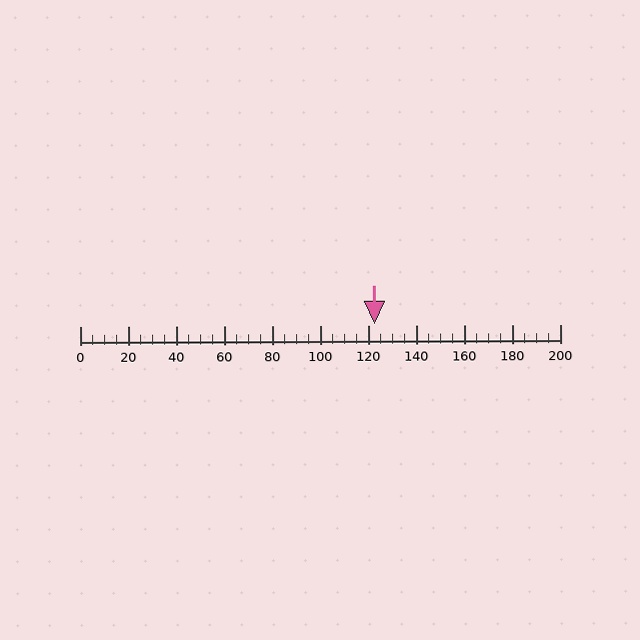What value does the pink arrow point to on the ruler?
The pink arrow points to approximately 123.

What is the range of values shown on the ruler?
The ruler shows values from 0 to 200.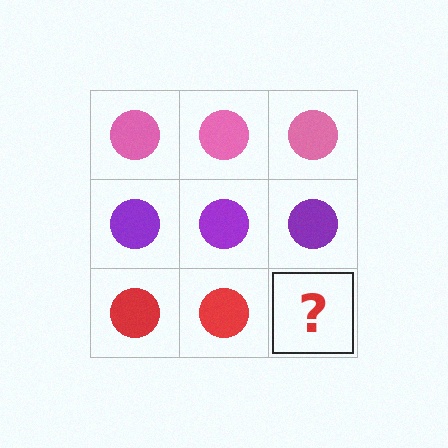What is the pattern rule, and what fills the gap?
The rule is that each row has a consistent color. The gap should be filled with a red circle.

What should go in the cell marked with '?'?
The missing cell should contain a red circle.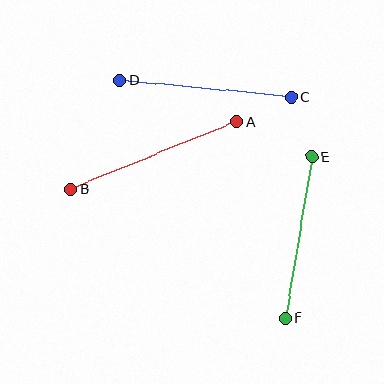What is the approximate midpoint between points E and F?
The midpoint is at approximately (298, 237) pixels.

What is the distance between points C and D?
The distance is approximately 172 pixels.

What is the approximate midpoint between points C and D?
The midpoint is at approximately (205, 89) pixels.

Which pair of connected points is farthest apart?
Points A and B are farthest apart.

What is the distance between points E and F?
The distance is approximately 163 pixels.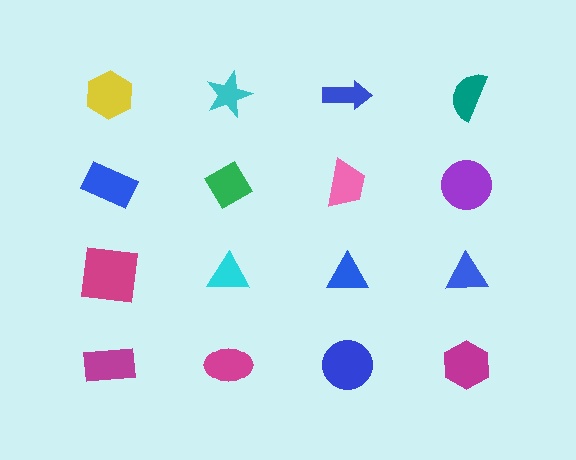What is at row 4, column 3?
A blue circle.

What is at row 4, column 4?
A magenta hexagon.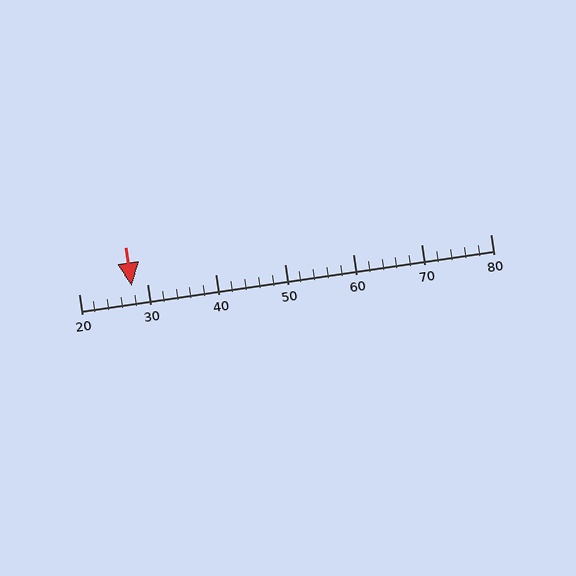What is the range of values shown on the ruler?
The ruler shows values from 20 to 80.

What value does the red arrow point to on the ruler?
The red arrow points to approximately 28.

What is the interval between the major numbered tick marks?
The major tick marks are spaced 10 units apart.